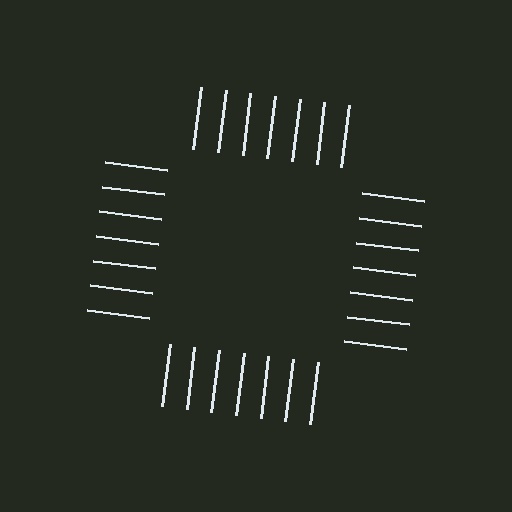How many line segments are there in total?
28 — 7 along each of the 4 edges.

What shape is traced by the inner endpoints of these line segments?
An illusory square — the line segments terminate on its edges but no continuous stroke is drawn.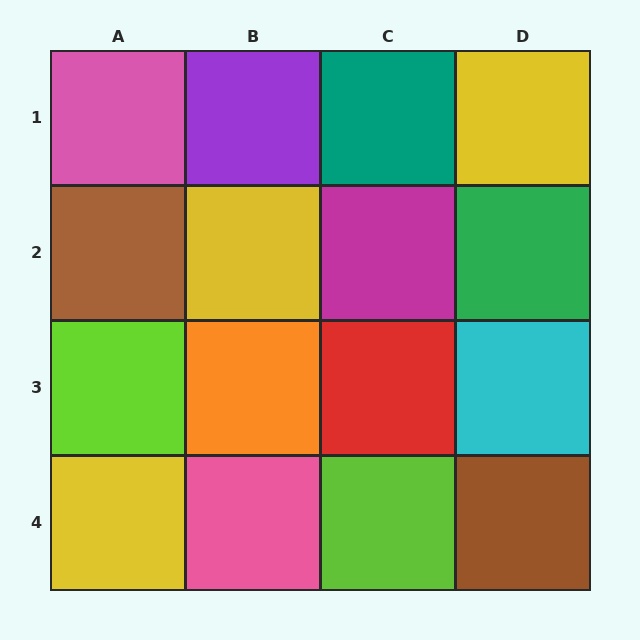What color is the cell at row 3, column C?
Red.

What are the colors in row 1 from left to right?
Pink, purple, teal, yellow.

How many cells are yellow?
3 cells are yellow.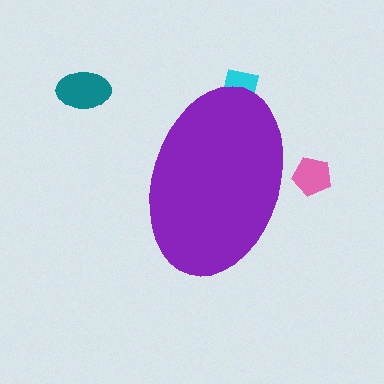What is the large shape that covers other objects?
A purple ellipse.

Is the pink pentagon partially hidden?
Yes, the pink pentagon is partially hidden behind the purple ellipse.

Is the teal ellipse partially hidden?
No, the teal ellipse is fully visible.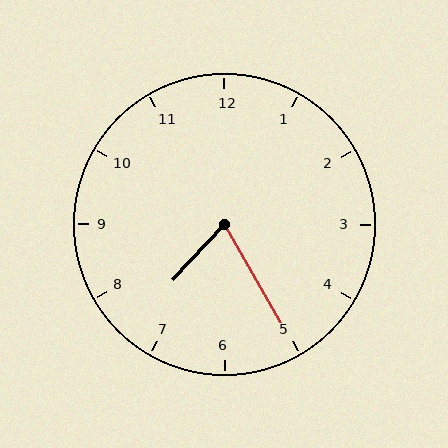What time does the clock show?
7:25.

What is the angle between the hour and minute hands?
Approximately 72 degrees.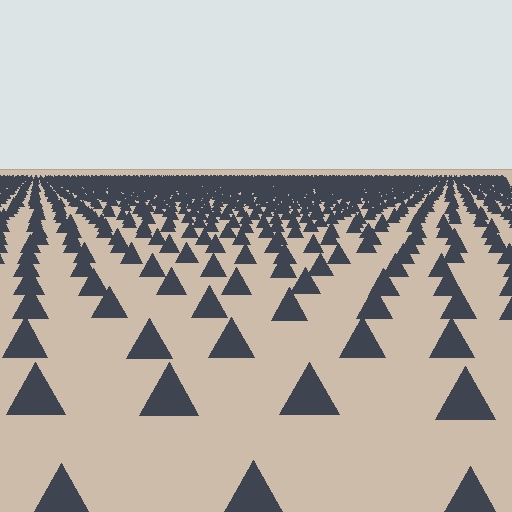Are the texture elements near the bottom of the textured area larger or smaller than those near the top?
Larger. Near the bottom, elements are closer to the viewer and appear at a bigger on-screen size.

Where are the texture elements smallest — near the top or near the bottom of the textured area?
Near the top.